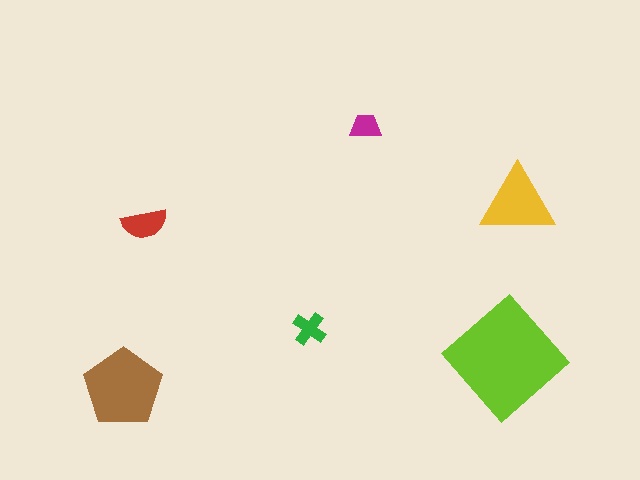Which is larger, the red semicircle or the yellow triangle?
The yellow triangle.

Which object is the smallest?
The magenta trapezoid.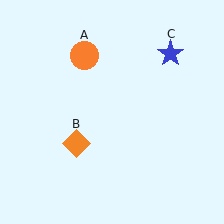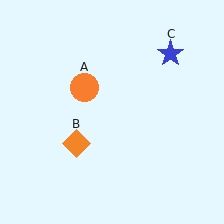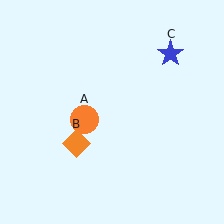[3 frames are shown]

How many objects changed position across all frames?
1 object changed position: orange circle (object A).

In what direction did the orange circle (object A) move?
The orange circle (object A) moved down.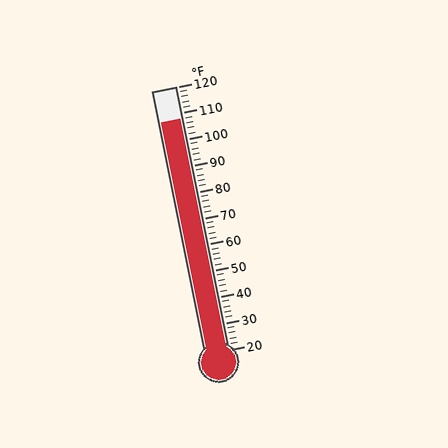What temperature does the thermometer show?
The thermometer shows approximately 108°F.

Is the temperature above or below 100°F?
The temperature is above 100°F.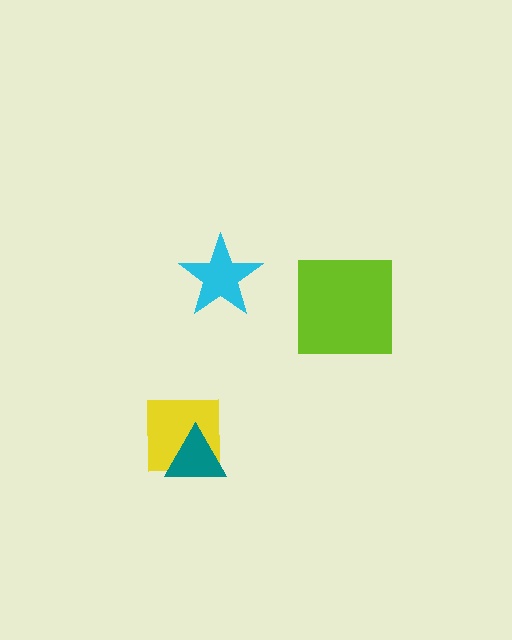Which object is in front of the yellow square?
The teal triangle is in front of the yellow square.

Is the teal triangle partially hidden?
No, no other shape covers it.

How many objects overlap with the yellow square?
1 object overlaps with the yellow square.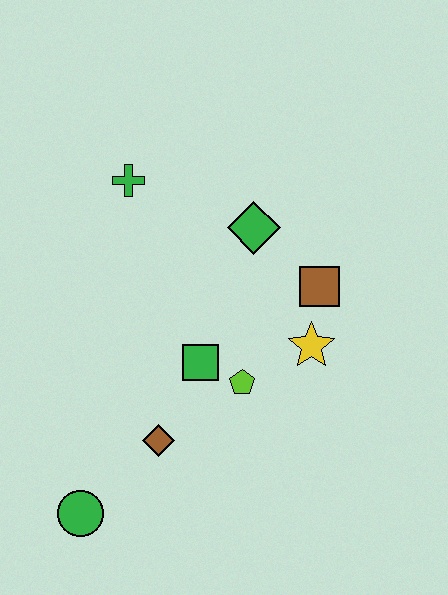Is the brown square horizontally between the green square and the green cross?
No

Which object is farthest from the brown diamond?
The green cross is farthest from the brown diamond.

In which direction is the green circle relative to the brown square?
The green circle is to the left of the brown square.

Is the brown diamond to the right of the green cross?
Yes